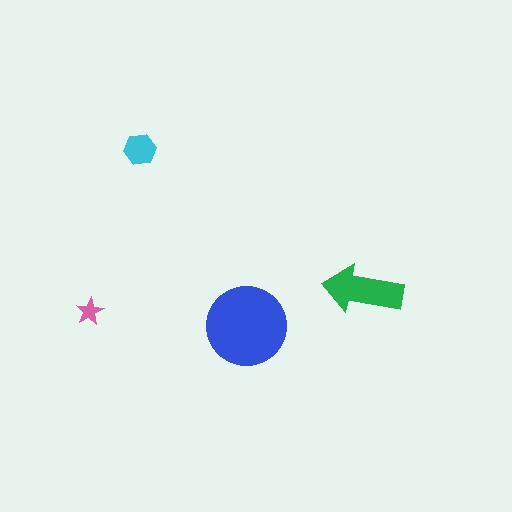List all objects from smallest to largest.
The pink star, the cyan hexagon, the green arrow, the blue circle.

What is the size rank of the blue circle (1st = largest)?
1st.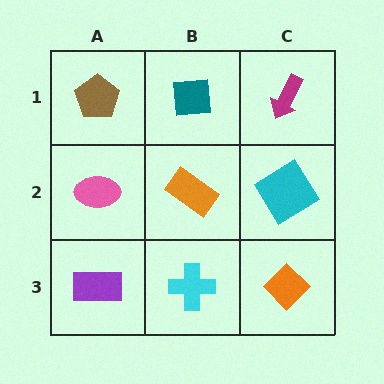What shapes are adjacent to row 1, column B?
An orange rectangle (row 2, column B), a brown pentagon (row 1, column A), a magenta arrow (row 1, column C).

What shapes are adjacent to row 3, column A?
A pink ellipse (row 2, column A), a cyan cross (row 3, column B).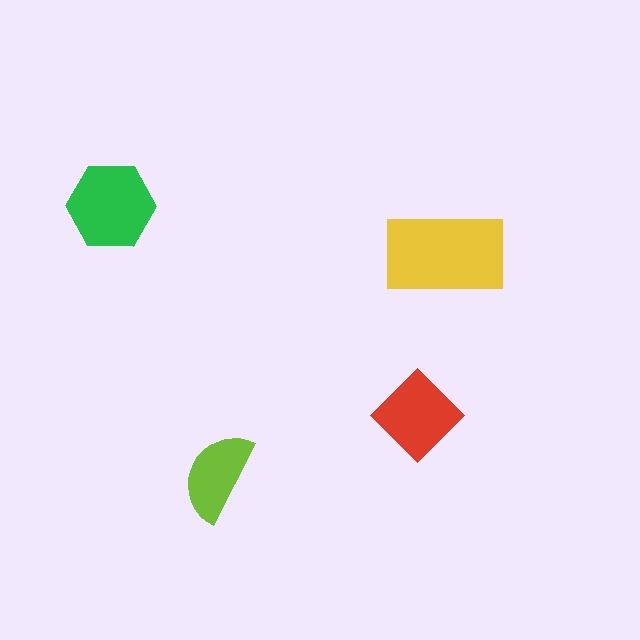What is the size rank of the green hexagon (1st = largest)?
2nd.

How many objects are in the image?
There are 4 objects in the image.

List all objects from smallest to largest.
The lime semicircle, the red diamond, the green hexagon, the yellow rectangle.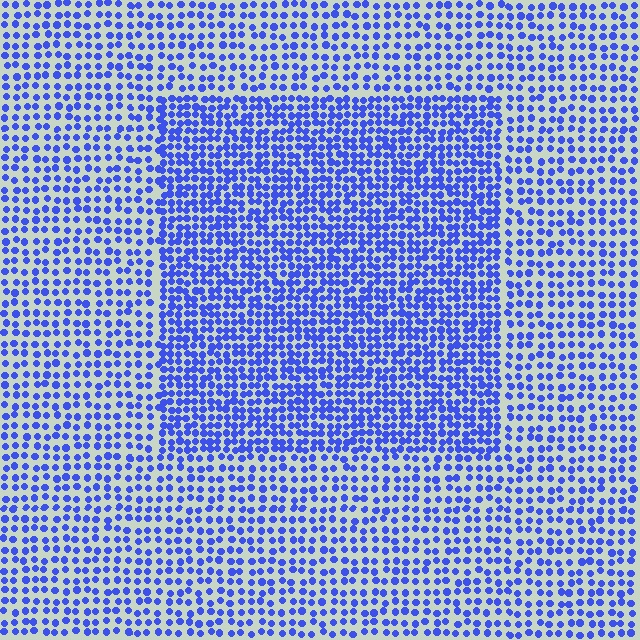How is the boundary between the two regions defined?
The boundary is defined by a change in element density (approximately 1.7x ratio). All elements are the same color, size, and shape.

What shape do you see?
I see a rectangle.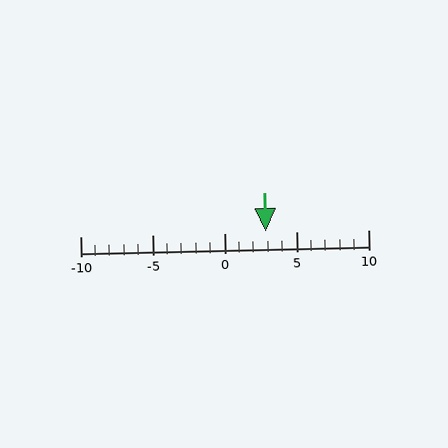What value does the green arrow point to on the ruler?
The green arrow points to approximately 3.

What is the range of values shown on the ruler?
The ruler shows values from -10 to 10.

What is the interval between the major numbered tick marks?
The major tick marks are spaced 5 units apart.